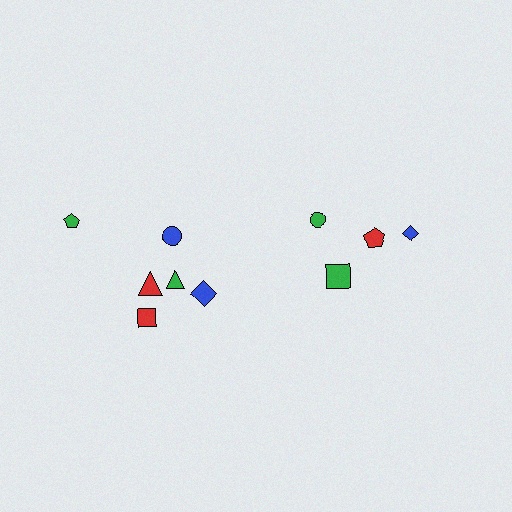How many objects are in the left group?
There are 6 objects.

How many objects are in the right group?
There are 4 objects.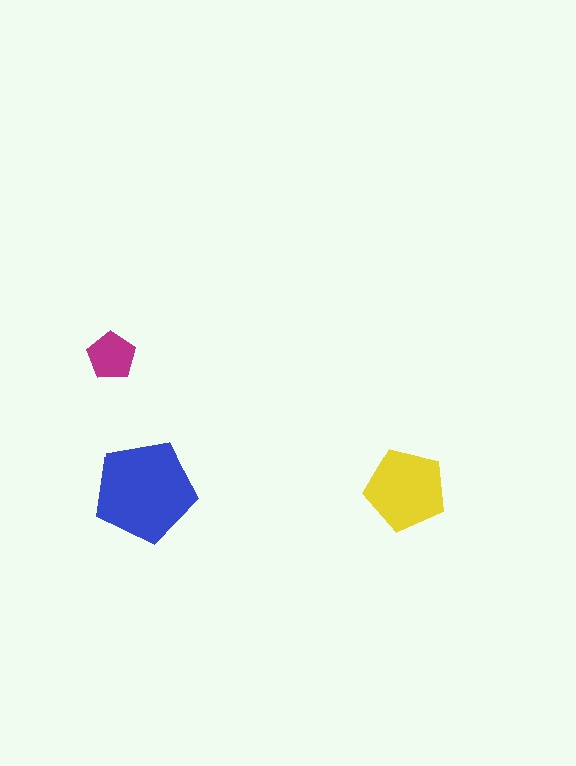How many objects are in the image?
There are 3 objects in the image.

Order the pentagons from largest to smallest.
the blue one, the yellow one, the magenta one.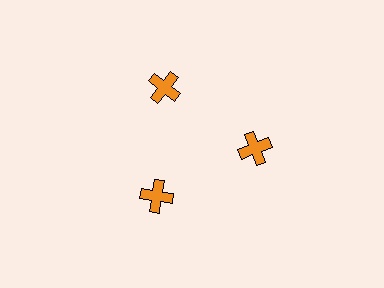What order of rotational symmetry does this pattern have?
This pattern has 3-fold rotational symmetry.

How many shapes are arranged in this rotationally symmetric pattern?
There are 3 shapes, arranged in 3 groups of 1.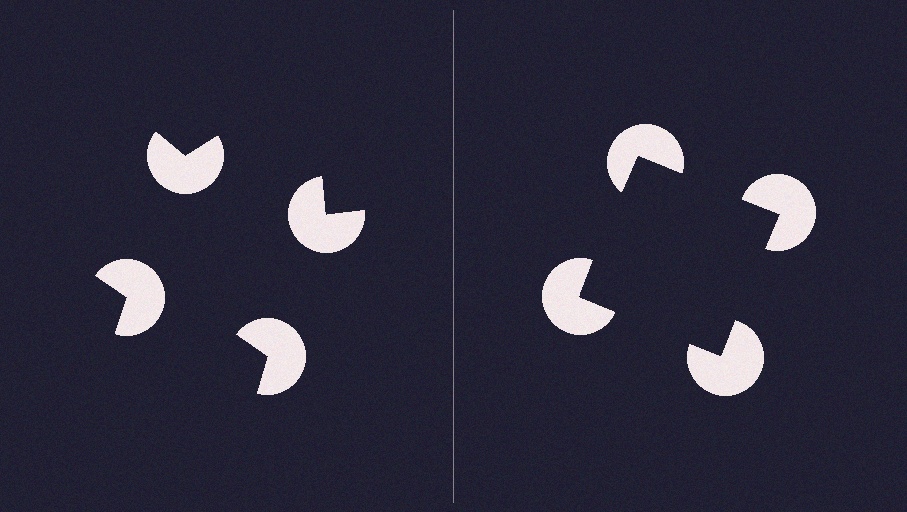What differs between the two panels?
The pac-man discs are positioned identically on both sides; only the wedge orientations differ. On the right they align to a square; on the left they are misaligned.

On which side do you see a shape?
An illusory square appears on the right side. On the left side the wedge cuts are rotated, so no coherent shape forms.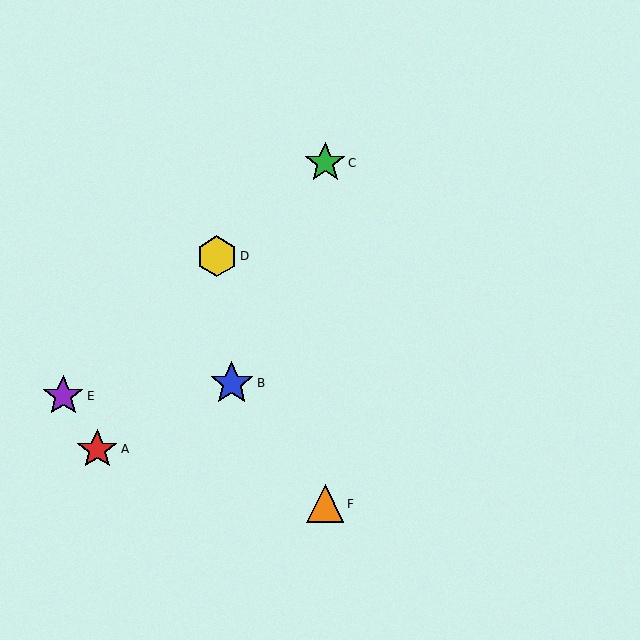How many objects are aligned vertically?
2 objects (C, F) are aligned vertically.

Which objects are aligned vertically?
Objects C, F are aligned vertically.